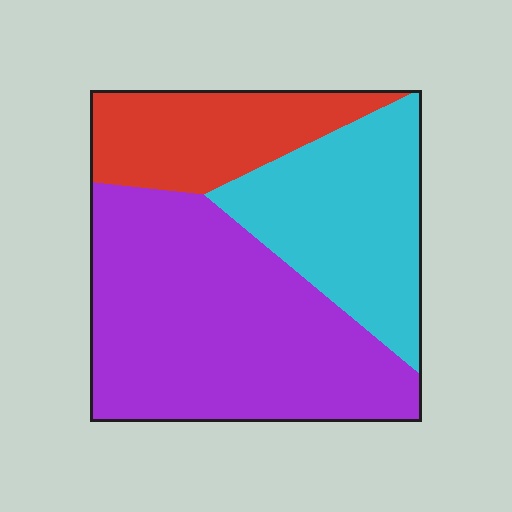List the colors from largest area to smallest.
From largest to smallest: purple, cyan, red.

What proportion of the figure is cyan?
Cyan takes up about one quarter (1/4) of the figure.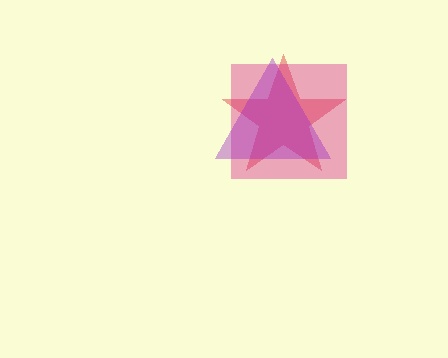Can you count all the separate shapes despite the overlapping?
Yes, there are 3 separate shapes.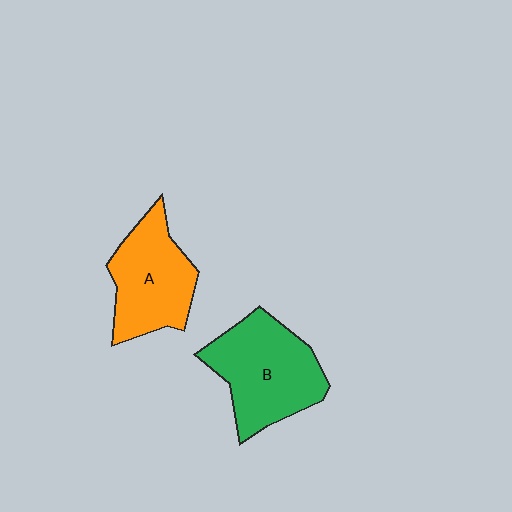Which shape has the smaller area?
Shape A (orange).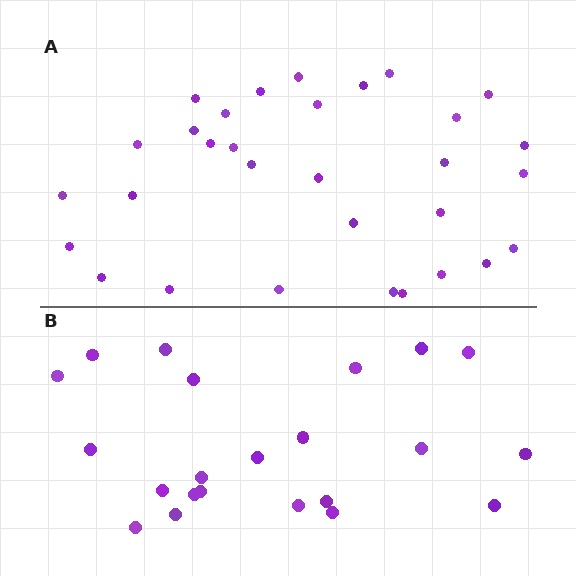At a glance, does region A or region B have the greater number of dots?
Region A (the top region) has more dots.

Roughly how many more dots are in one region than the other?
Region A has roughly 8 or so more dots than region B.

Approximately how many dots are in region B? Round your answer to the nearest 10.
About 20 dots. (The exact count is 22, which rounds to 20.)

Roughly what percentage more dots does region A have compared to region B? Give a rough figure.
About 40% more.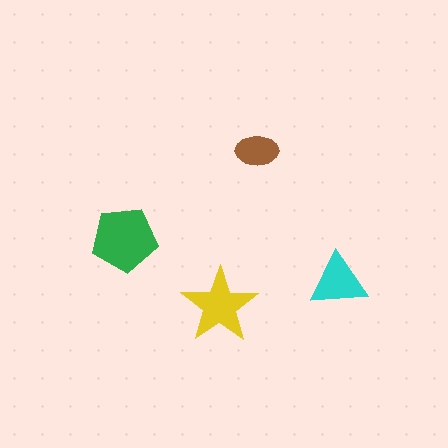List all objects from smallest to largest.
The brown ellipse, the cyan triangle, the yellow star, the green pentagon.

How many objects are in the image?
There are 4 objects in the image.